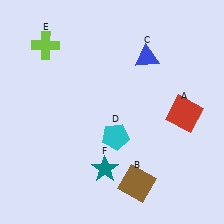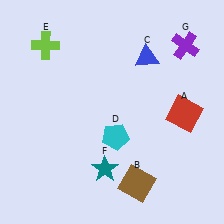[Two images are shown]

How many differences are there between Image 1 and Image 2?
There is 1 difference between the two images.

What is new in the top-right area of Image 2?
A purple cross (G) was added in the top-right area of Image 2.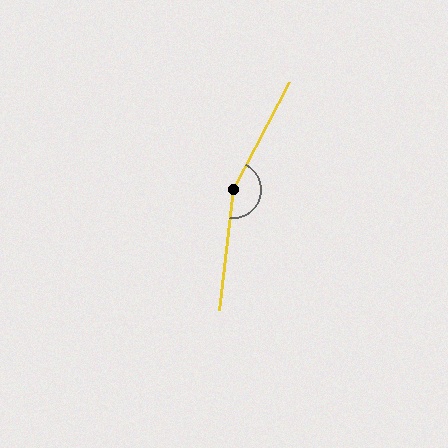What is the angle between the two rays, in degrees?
Approximately 159 degrees.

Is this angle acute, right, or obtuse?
It is obtuse.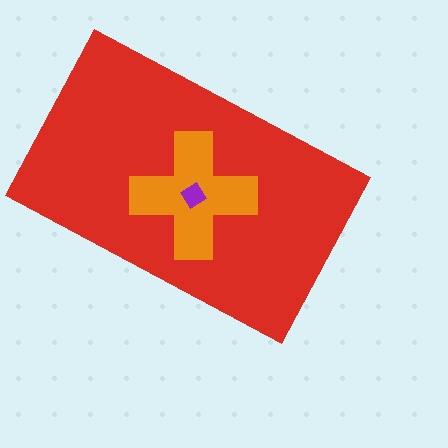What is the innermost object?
The purple diamond.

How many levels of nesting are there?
3.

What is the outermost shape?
The red rectangle.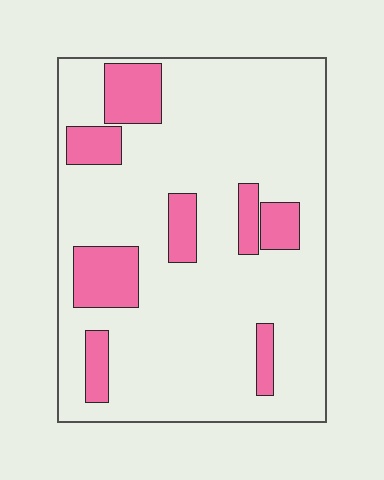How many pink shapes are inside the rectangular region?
8.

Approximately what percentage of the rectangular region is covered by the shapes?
Approximately 20%.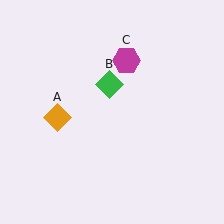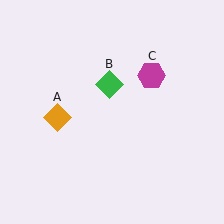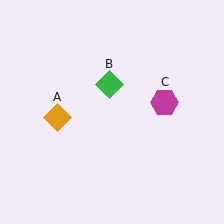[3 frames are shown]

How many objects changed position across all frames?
1 object changed position: magenta hexagon (object C).